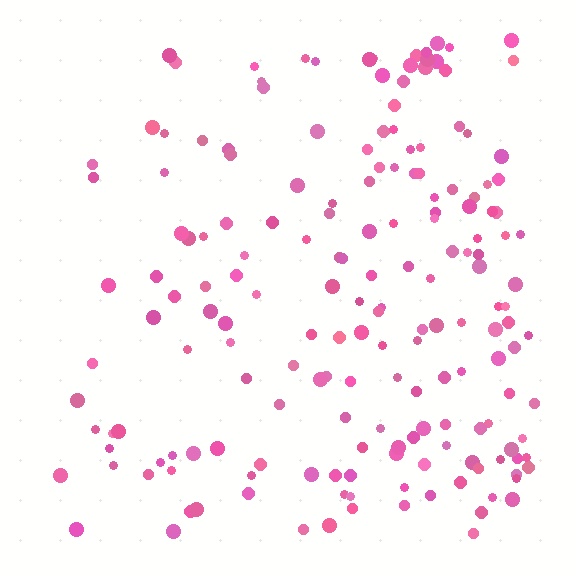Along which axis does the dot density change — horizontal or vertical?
Horizontal.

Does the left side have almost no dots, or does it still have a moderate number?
Still a moderate number, just noticeably fewer than the right.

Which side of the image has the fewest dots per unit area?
The left.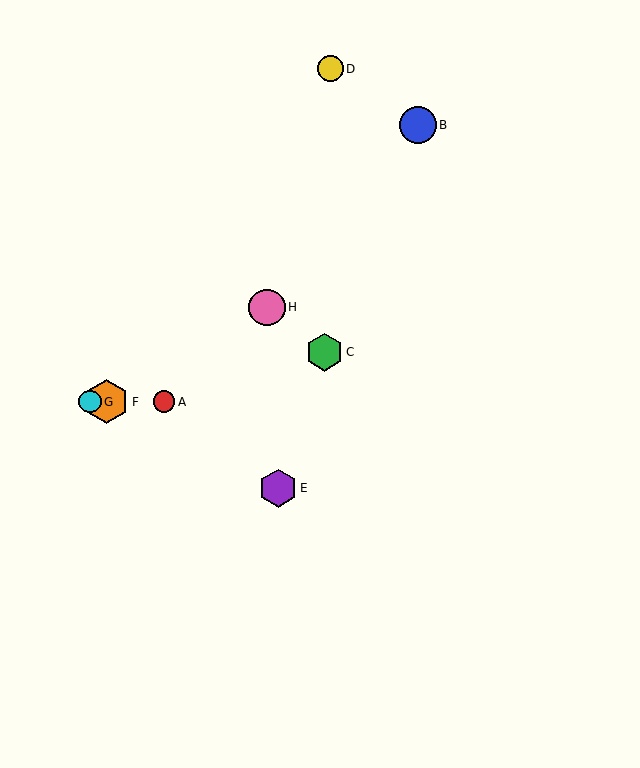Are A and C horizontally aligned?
No, A is at y≈402 and C is at y≈352.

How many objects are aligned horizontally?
3 objects (A, F, G) are aligned horizontally.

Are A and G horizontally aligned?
Yes, both are at y≈402.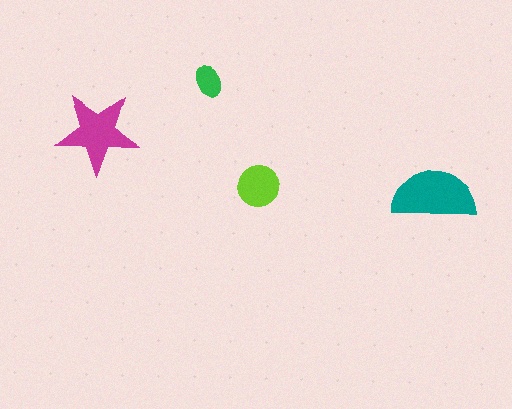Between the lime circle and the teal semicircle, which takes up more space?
The teal semicircle.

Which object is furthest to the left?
The magenta star is leftmost.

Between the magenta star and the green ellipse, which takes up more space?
The magenta star.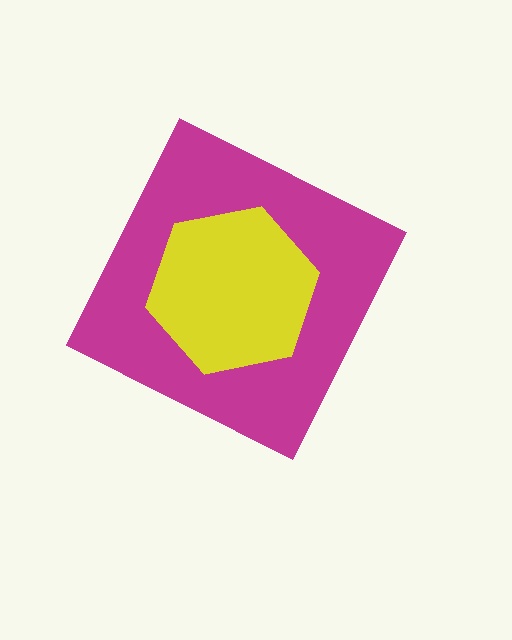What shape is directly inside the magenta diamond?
The yellow hexagon.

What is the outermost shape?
The magenta diamond.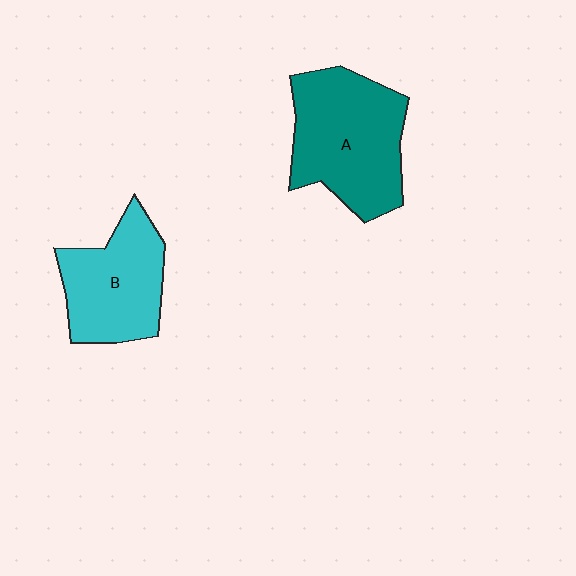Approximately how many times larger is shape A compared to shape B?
Approximately 1.3 times.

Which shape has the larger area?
Shape A (teal).